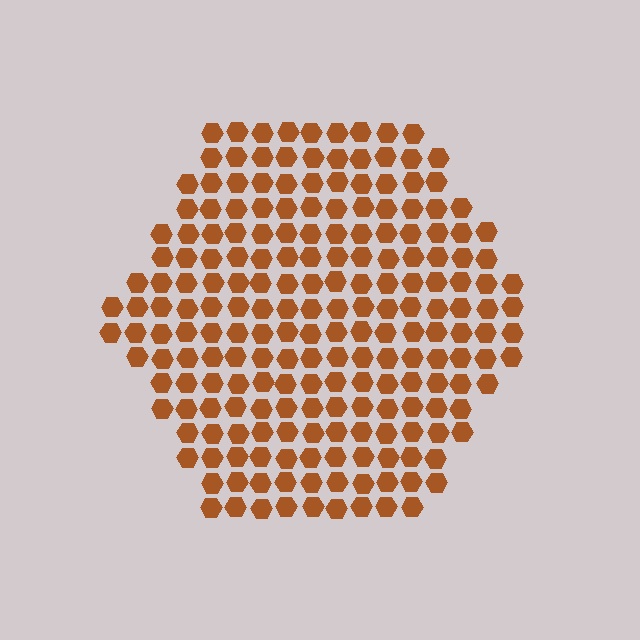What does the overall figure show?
The overall figure shows a hexagon.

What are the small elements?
The small elements are hexagons.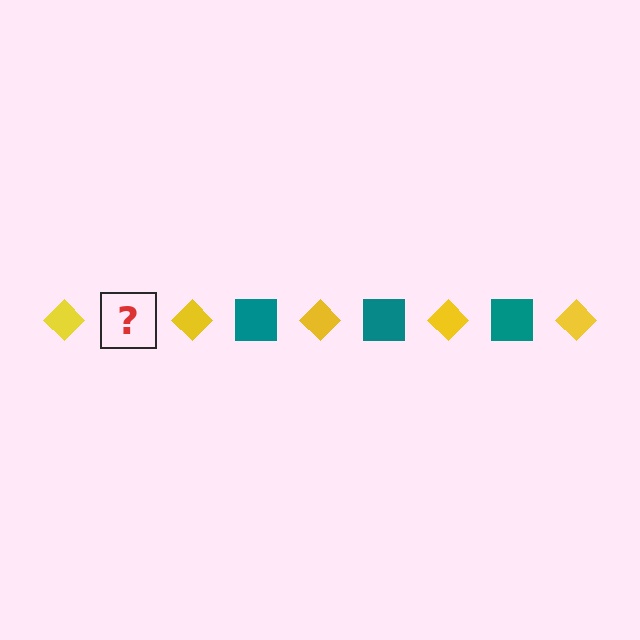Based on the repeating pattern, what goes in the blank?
The blank should be a teal square.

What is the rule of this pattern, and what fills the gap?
The rule is that the pattern alternates between yellow diamond and teal square. The gap should be filled with a teal square.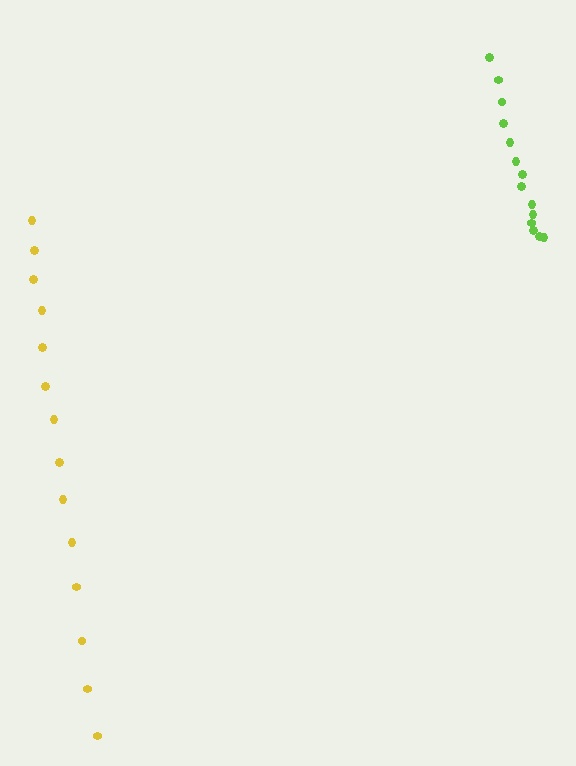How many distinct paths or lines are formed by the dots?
There are 2 distinct paths.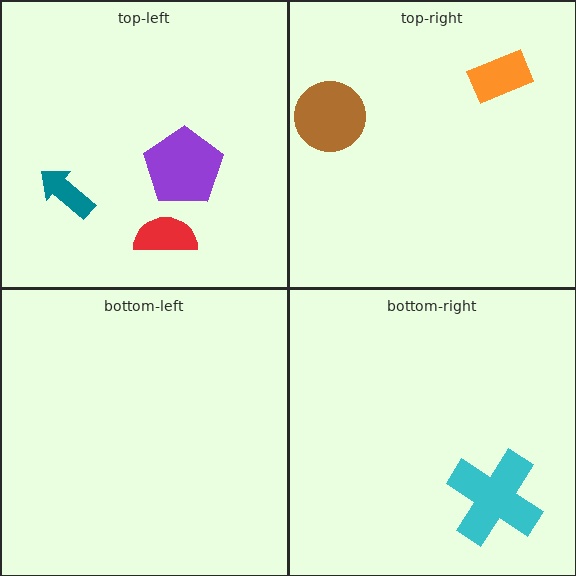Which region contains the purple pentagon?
The top-left region.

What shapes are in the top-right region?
The orange rectangle, the brown circle.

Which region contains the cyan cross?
The bottom-right region.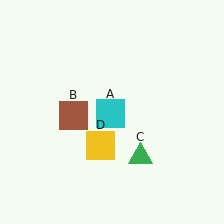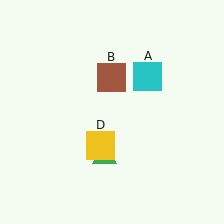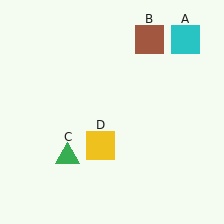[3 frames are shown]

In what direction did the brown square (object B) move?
The brown square (object B) moved up and to the right.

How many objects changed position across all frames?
3 objects changed position: cyan square (object A), brown square (object B), green triangle (object C).